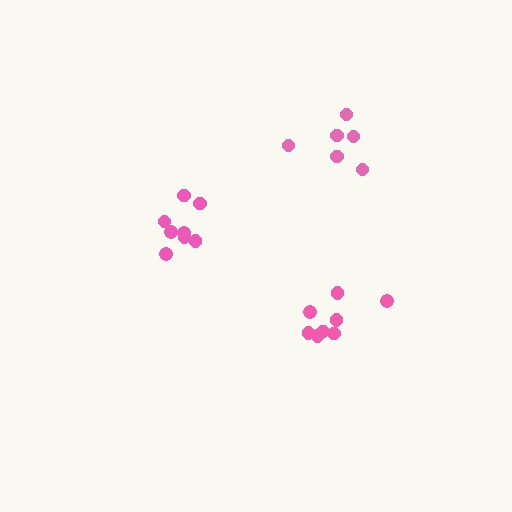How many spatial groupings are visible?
There are 3 spatial groupings.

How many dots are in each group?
Group 1: 6 dots, Group 2: 8 dots, Group 3: 9 dots (23 total).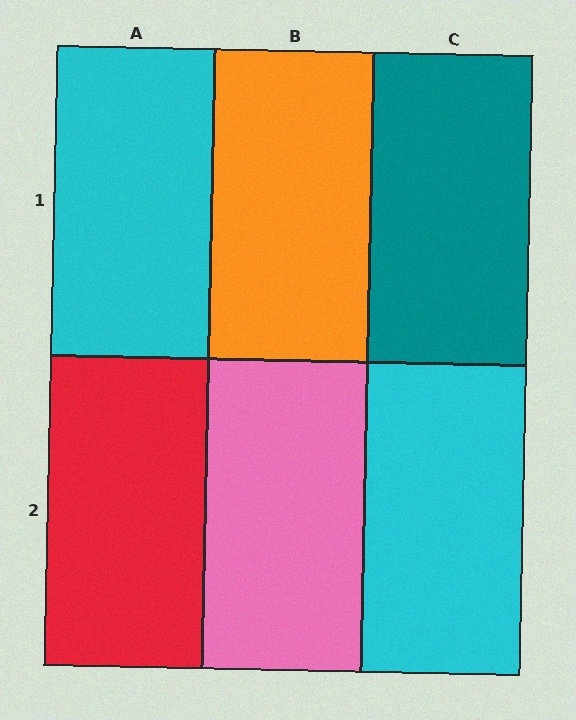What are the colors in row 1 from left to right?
Cyan, orange, teal.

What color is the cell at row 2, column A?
Red.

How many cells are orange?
1 cell is orange.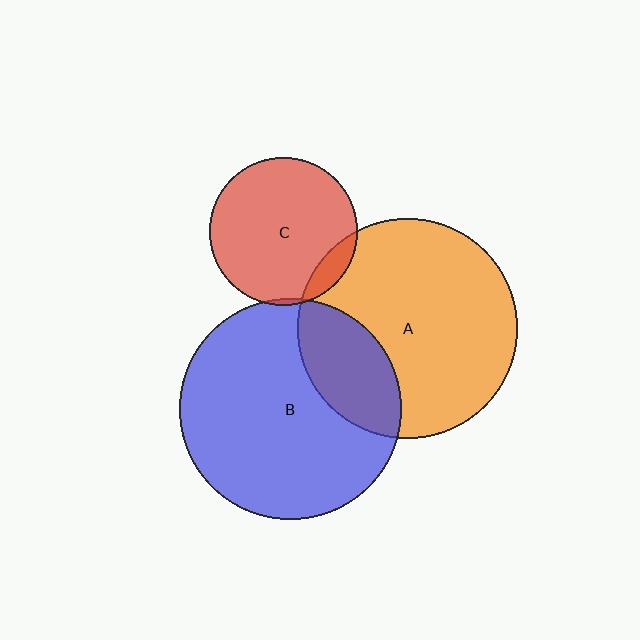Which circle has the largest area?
Circle B (blue).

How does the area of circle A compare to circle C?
Approximately 2.2 times.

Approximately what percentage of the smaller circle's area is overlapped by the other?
Approximately 25%.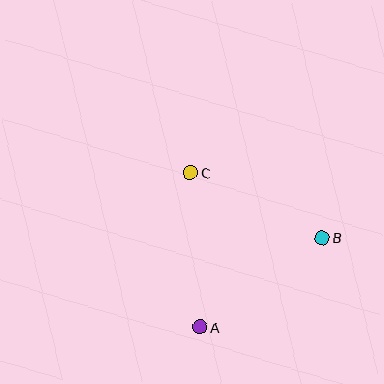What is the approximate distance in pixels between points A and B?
The distance between A and B is approximately 152 pixels.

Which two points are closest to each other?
Points B and C are closest to each other.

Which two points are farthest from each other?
Points A and C are farthest from each other.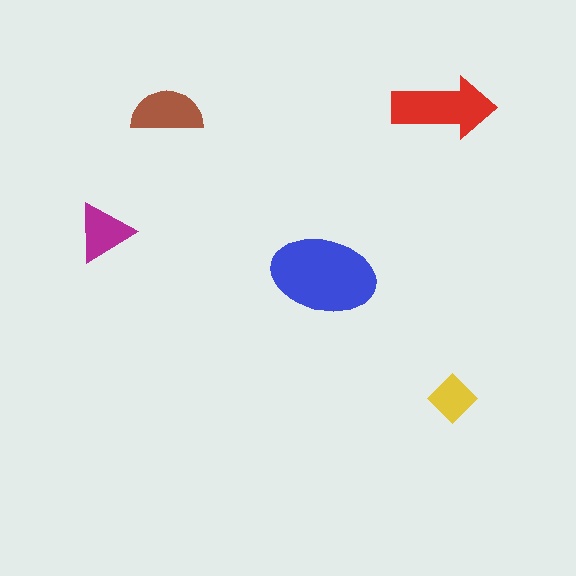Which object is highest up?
The red arrow is topmost.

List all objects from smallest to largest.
The yellow diamond, the magenta triangle, the brown semicircle, the red arrow, the blue ellipse.